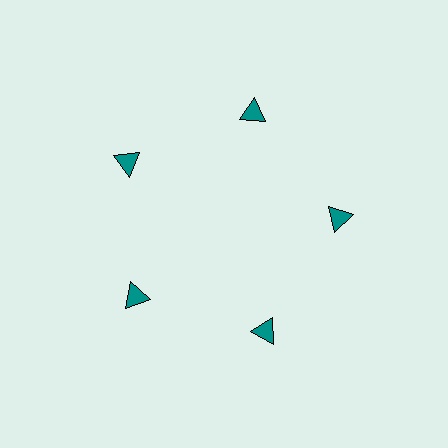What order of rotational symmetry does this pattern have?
This pattern has 5-fold rotational symmetry.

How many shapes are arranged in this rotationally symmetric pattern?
There are 5 shapes, arranged in 5 groups of 1.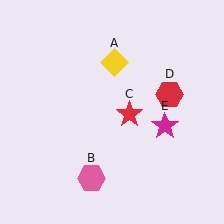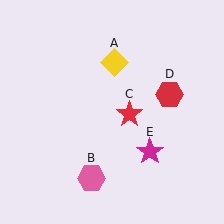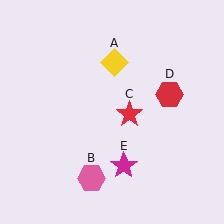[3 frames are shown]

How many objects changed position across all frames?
1 object changed position: magenta star (object E).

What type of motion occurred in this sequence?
The magenta star (object E) rotated clockwise around the center of the scene.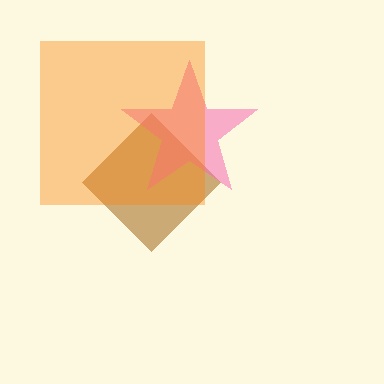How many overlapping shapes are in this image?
There are 3 overlapping shapes in the image.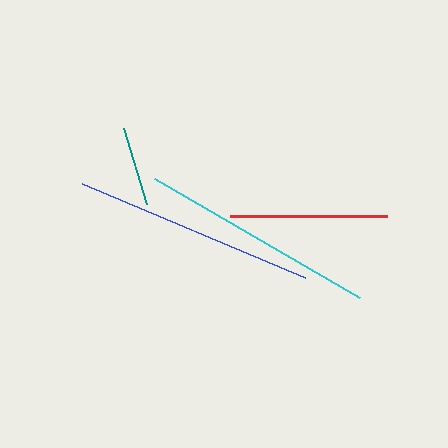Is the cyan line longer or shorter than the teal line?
The cyan line is longer than the teal line.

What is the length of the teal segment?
The teal segment is approximately 79 pixels long.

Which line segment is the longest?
The blue line is the longest at approximately 242 pixels.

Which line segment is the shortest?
The teal line is the shortest at approximately 79 pixels.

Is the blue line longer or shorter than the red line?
The blue line is longer than the red line.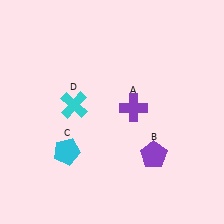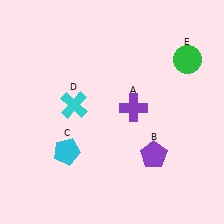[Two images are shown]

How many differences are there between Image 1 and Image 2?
There is 1 difference between the two images.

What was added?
A green circle (E) was added in Image 2.